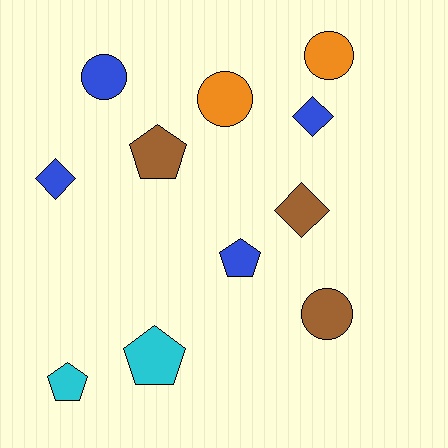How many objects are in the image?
There are 11 objects.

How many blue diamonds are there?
There are 2 blue diamonds.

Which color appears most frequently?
Blue, with 4 objects.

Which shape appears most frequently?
Pentagon, with 4 objects.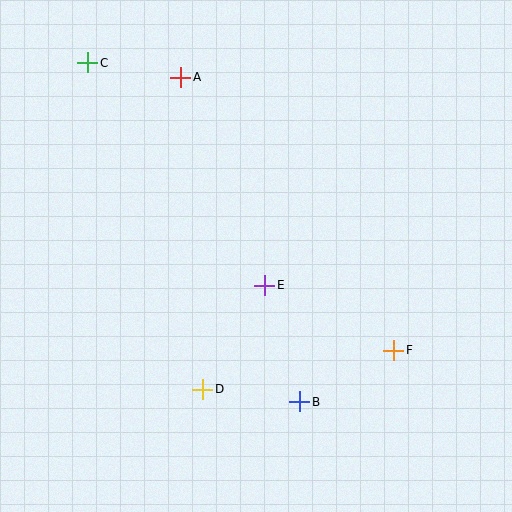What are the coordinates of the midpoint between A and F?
The midpoint between A and F is at (287, 214).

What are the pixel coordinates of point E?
Point E is at (265, 285).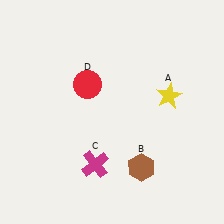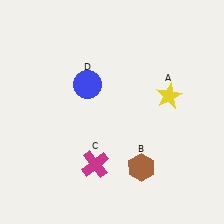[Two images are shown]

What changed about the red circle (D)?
In Image 1, D is red. In Image 2, it changed to blue.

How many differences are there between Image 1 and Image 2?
There is 1 difference between the two images.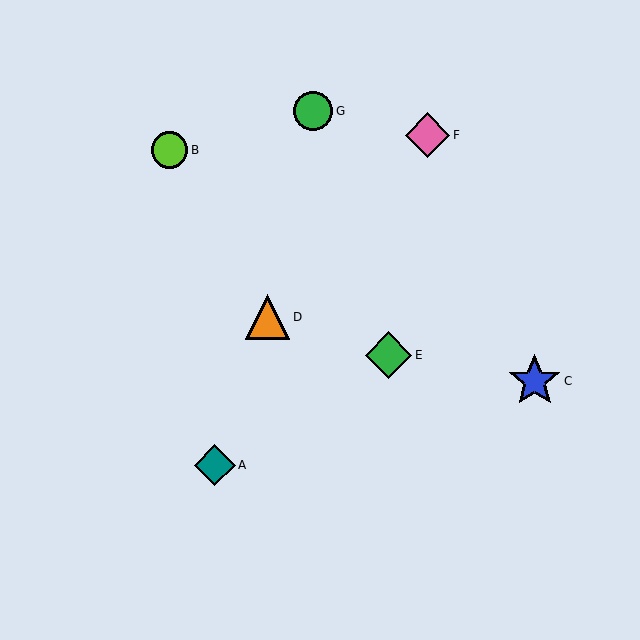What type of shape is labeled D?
Shape D is an orange triangle.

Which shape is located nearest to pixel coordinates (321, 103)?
The green circle (labeled G) at (313, 111) is nearest to that location.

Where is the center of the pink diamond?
The center of the pink diamond is at (427, 135).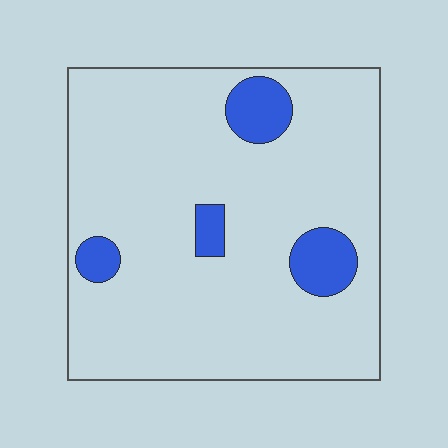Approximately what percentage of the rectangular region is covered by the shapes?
Approximately 10%.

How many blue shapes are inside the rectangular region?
4.